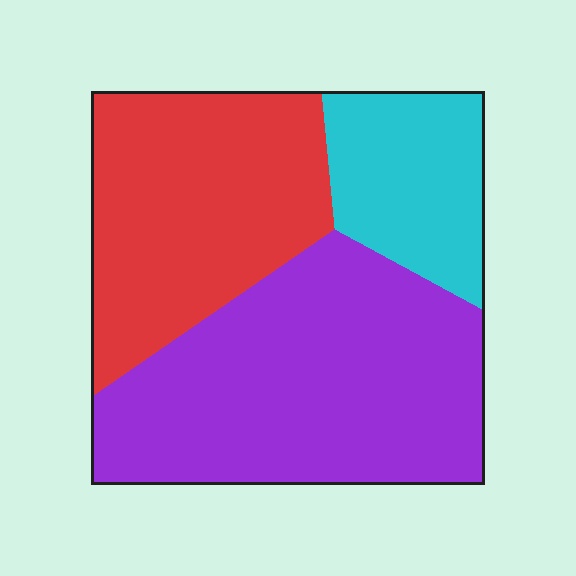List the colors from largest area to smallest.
From largest to smallest: purple, red, cyan.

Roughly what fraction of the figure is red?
Red covers roughly 35% of the figure.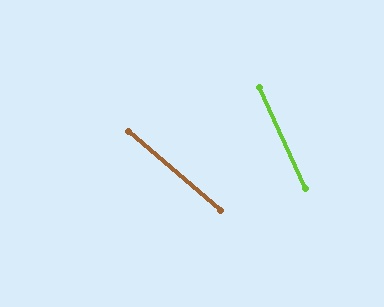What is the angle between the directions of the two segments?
Approximately 25 degrees.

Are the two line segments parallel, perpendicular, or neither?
Neither parallel nor perpendicular — they differ by about 25°.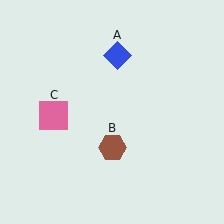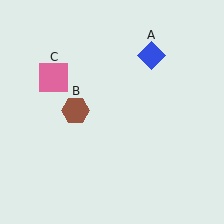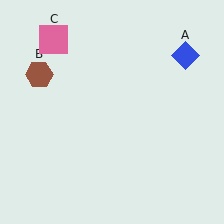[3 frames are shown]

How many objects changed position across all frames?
3 objects changed position: blue diamond (object A), brown hexagon (object B), pink square (object C).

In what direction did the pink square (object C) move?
The pink square (object C) moved up.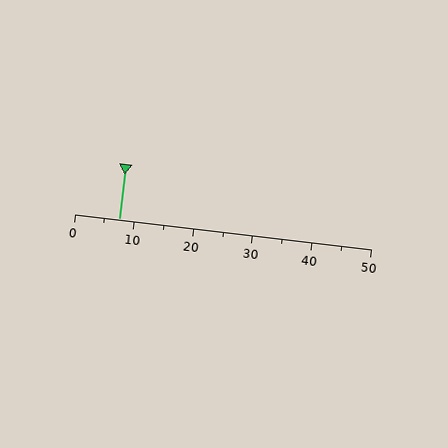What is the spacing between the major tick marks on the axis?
The major ticks are spaced 10 apart.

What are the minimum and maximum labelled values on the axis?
The axis runs from 0 to 50.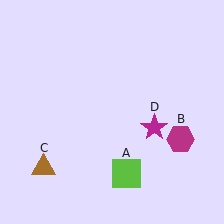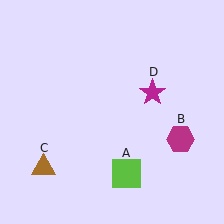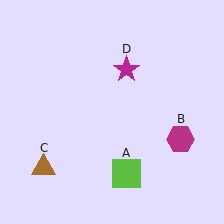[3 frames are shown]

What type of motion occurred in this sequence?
The magenta star (object D) rotated counterclockwise around the center of the scene.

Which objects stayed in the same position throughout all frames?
Lime square (object A) and magenta hexagon (object B) and brown triangle (object C) remained stationary.